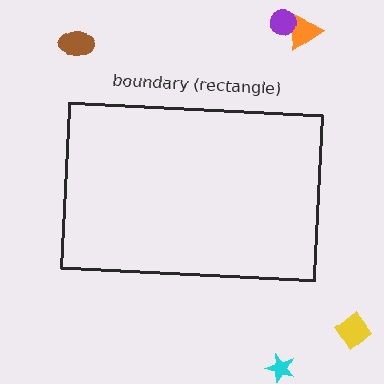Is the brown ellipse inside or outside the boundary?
Outside.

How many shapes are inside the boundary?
0 inside, 5 outside.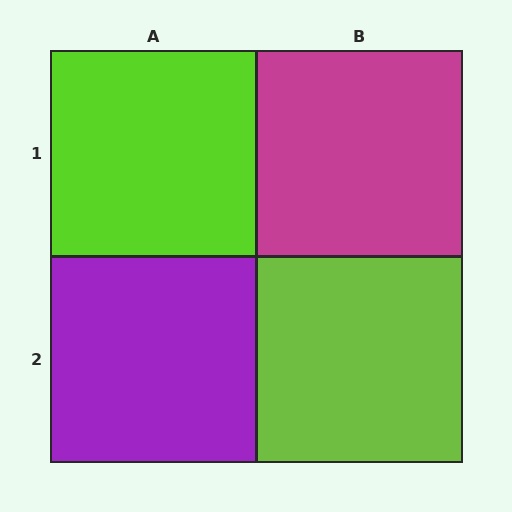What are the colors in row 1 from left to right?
Lime, magenta.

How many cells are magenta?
1 cell is magenta.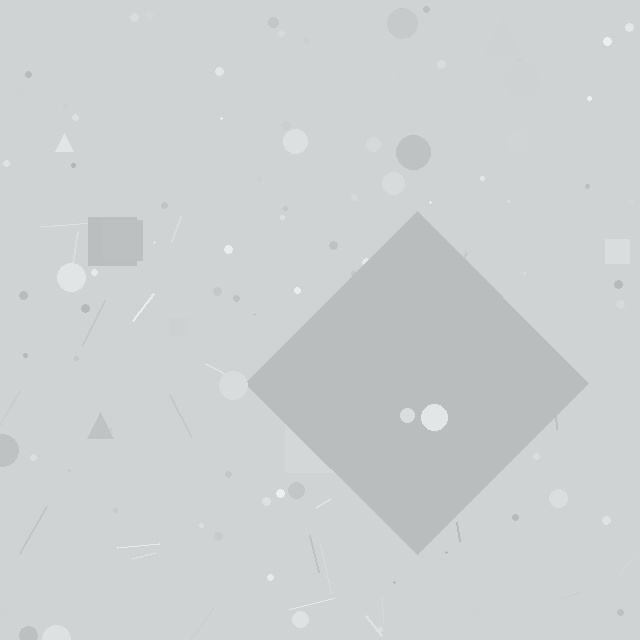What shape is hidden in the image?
A diamond is hidden in the image.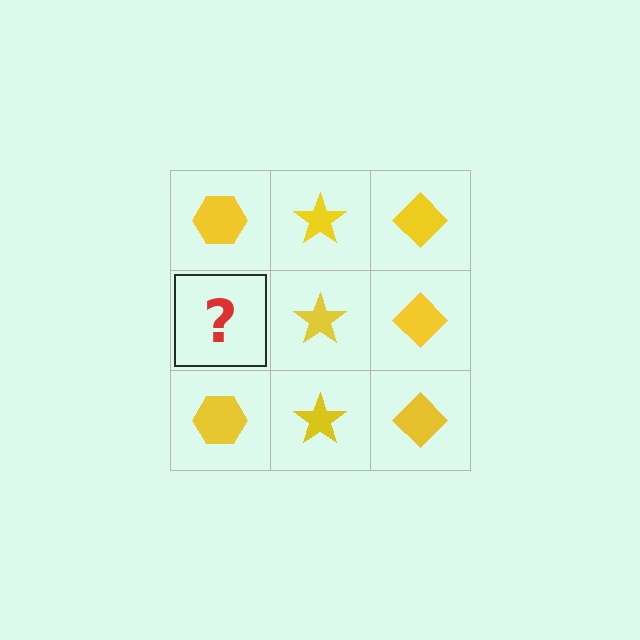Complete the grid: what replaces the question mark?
The question mark should be replaced with a yellow hexagon.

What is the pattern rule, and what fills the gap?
The rule is that each column has a consistent shape. The gap should be filled with a yellow hexagon.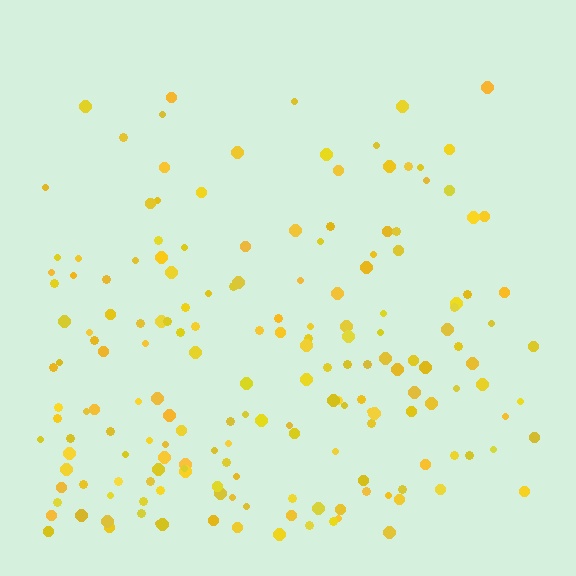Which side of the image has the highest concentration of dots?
The bottom.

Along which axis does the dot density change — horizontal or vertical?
Vertical.